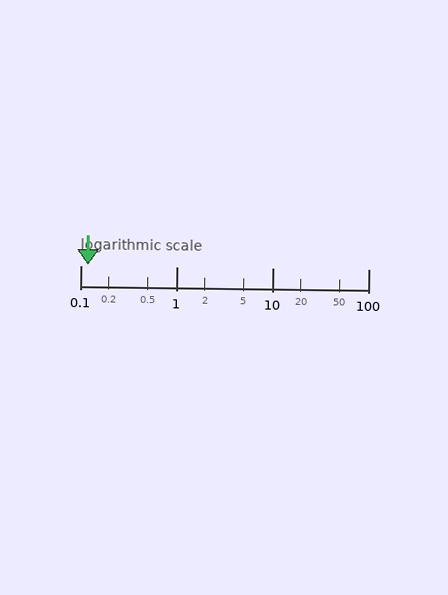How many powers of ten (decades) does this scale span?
The scale spans 3 decades, from 0.1 to 100.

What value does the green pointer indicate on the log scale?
The pointer indicates approximately 0.12.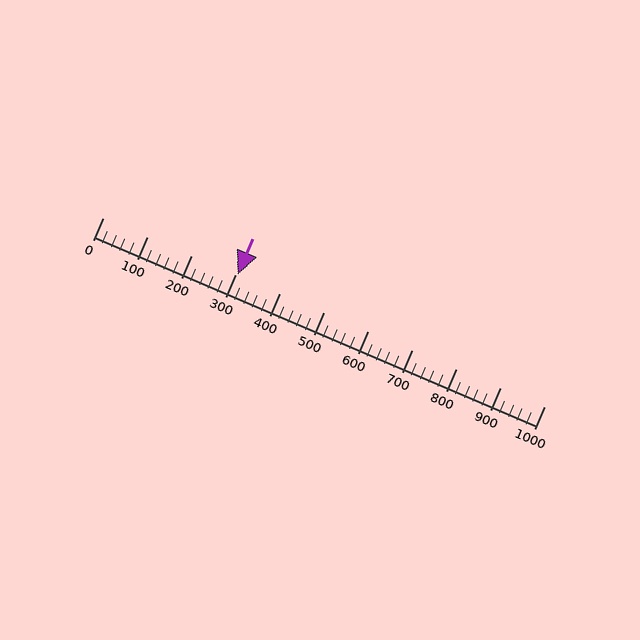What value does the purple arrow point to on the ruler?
The purple arrow points to approximately 305.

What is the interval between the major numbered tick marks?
The major tick marks are spaced 100 units apart.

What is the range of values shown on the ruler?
The ruler shows values from 0 to 1000.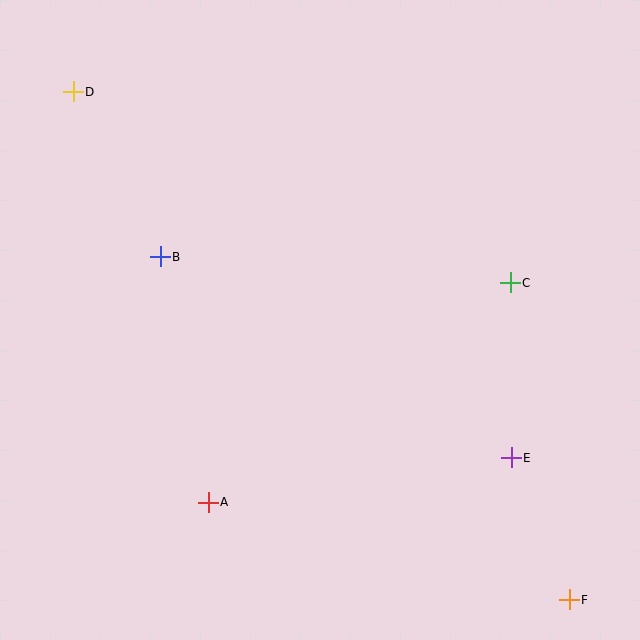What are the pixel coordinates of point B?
Point B is at (160, 257).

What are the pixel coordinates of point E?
Point E is at (511, 458).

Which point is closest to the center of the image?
Point B at (160, 257) is closest to the center.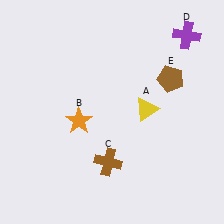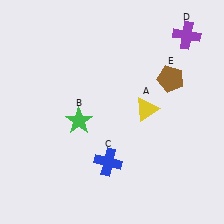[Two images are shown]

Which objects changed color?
B changed from orange to green. C changed from brown to blue.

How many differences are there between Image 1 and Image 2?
There are 2 differences between the two images.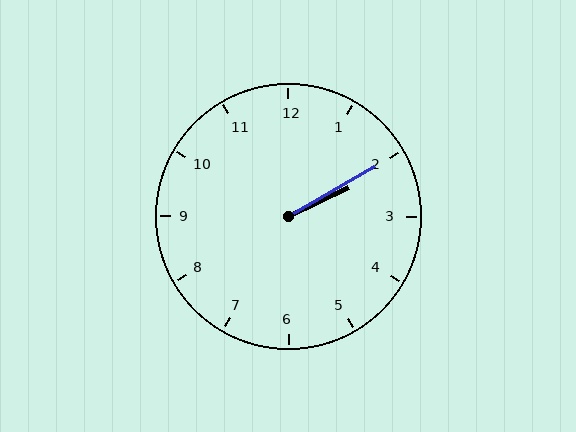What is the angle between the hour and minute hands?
Approximately 5 degrees.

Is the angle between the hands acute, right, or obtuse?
It is acute.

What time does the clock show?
2:10.